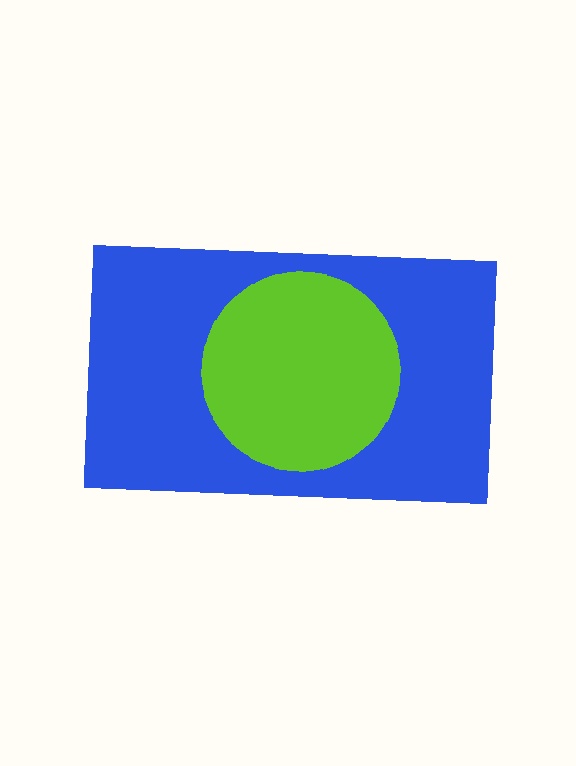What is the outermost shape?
The blue rectangle.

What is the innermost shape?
The lime circle.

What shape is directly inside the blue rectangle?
The lime circle.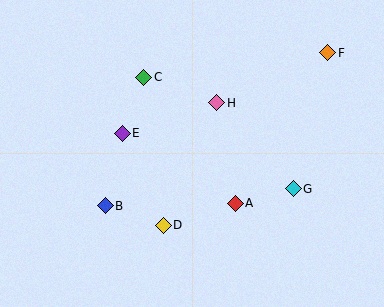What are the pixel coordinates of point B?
Point B is at (105, 206).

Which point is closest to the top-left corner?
Point C is closest to the top-left corner.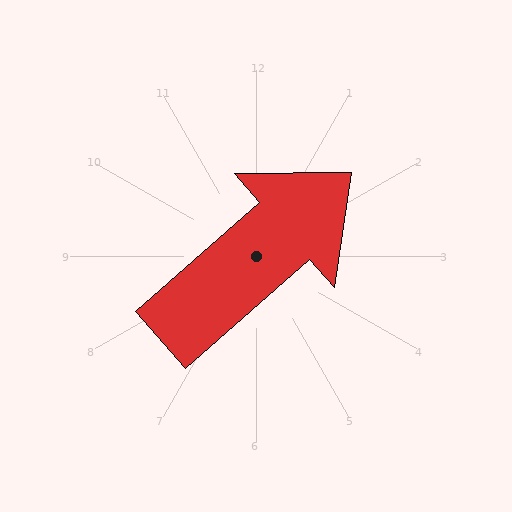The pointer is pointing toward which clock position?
Roughly 2 o'clock.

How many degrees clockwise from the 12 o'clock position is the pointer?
Approximately 49 degrees.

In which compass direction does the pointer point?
Northeast.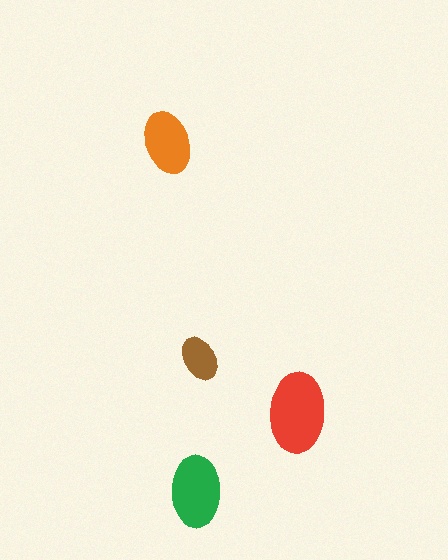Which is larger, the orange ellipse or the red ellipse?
The red one.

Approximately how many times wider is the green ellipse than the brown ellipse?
About 1.5 times wider.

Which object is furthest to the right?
The red ellipse is rightmost.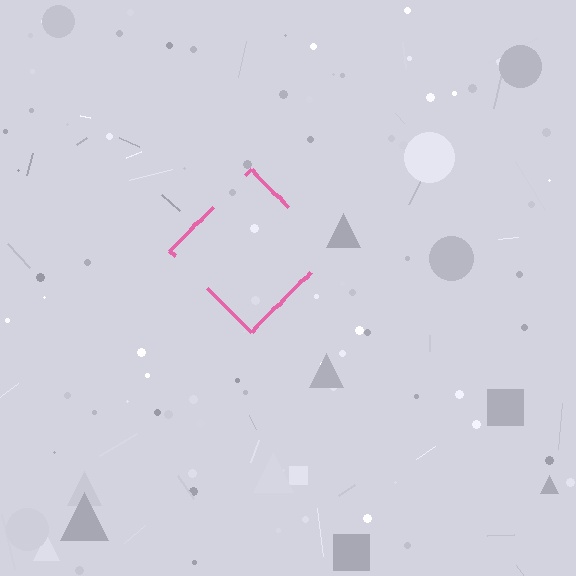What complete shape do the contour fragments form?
The contour fragments form a diamond.